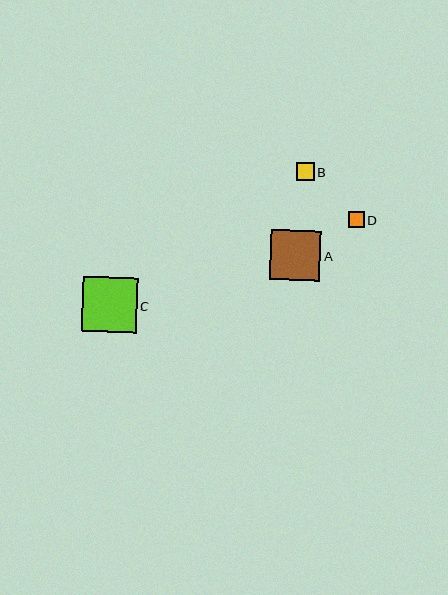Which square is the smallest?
Square D is the smallest with a size of approximately 16 pixels.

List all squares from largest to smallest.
From largest to smallest: C, A, B, D.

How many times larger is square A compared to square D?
Square A is approximately 3.2 times the size of square D.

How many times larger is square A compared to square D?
Square A is approximately 3.2 times the size of square D.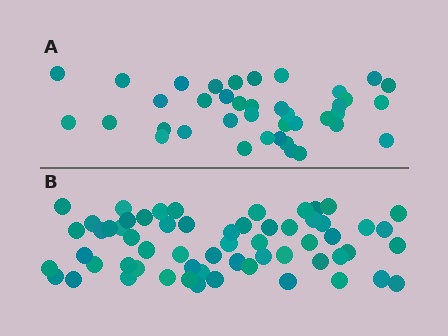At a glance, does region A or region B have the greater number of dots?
Region B (the bottom region) has more dots.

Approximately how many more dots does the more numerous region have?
Region B has approximately 20 more dots than region A.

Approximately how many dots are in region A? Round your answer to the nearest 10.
About 40 dots. (The exact count is 39, which rounds to 40.)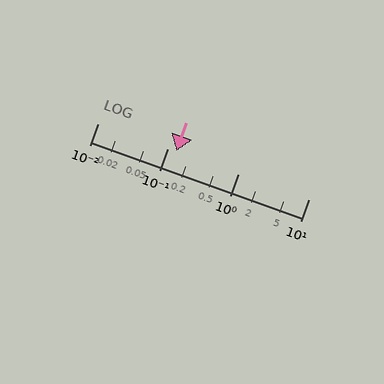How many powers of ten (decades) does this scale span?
The scale spans 3 decades, from 0.01 to 10.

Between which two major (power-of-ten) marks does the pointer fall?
The pointer is between 0.1 and 1.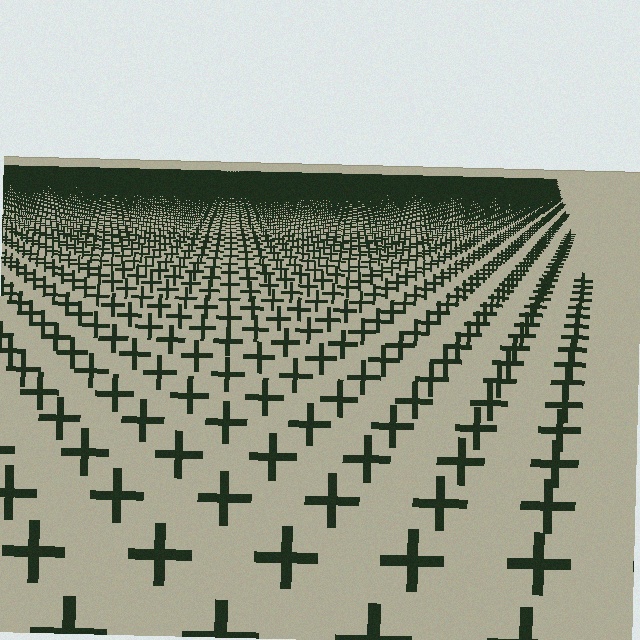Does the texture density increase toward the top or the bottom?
Density increases toward the top.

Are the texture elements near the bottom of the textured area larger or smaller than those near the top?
Larger. Near the bottom, elements are closer to the viewer and appear at a bigger on-screen size.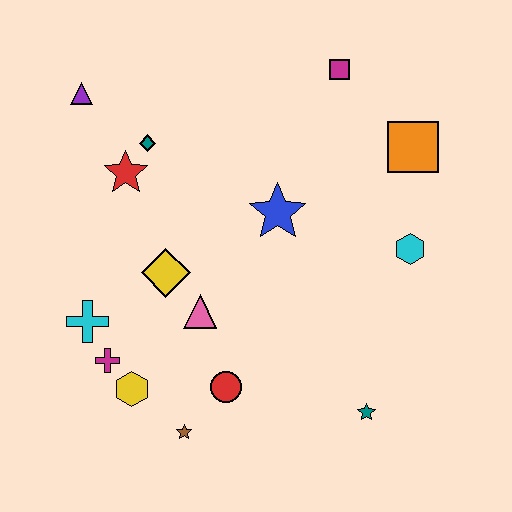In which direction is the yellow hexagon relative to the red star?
The yellow hexagon is below the red star.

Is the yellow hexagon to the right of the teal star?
No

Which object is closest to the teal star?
The red circle is closest to the teal star.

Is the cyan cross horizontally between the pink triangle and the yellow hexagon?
No